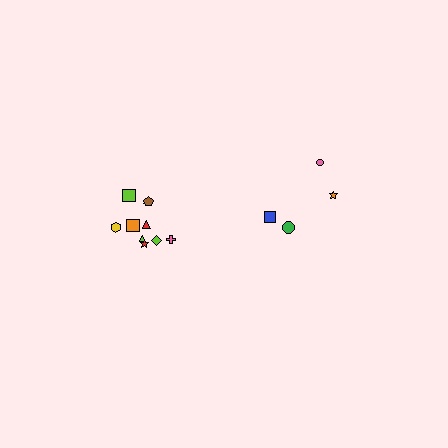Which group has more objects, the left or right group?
The left group.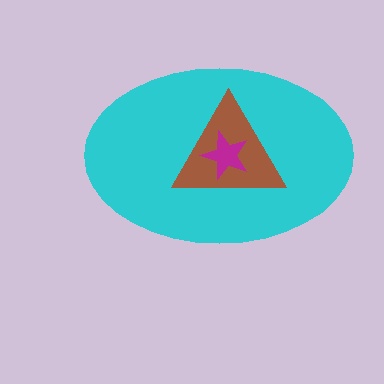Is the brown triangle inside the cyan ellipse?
Yes.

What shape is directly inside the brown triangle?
The magenta star.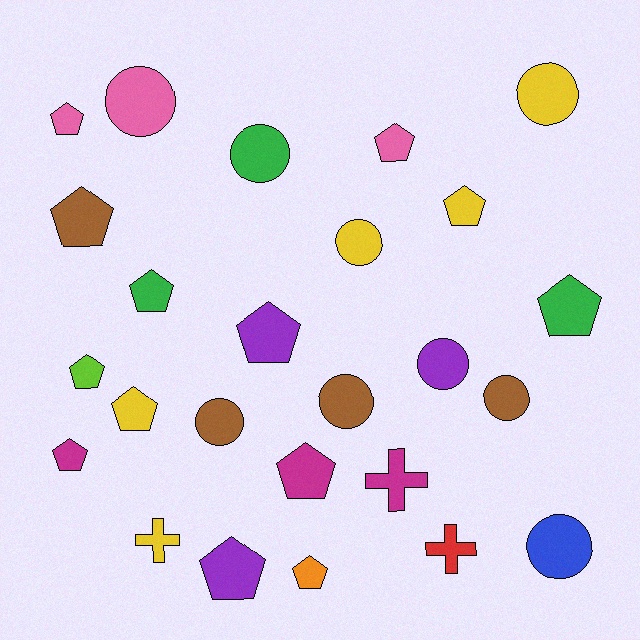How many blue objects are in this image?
There is 1 blue object.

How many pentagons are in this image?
There are 13 pentagons.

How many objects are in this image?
There are 25 objects.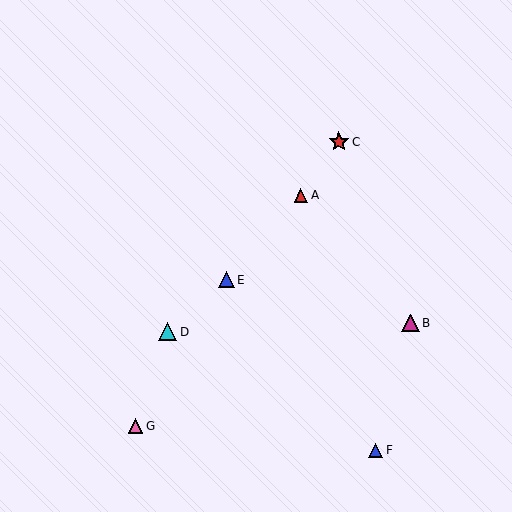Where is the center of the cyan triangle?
The center of the cyan triangle is at (167, 332).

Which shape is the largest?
The red star (labeled C) is the largest.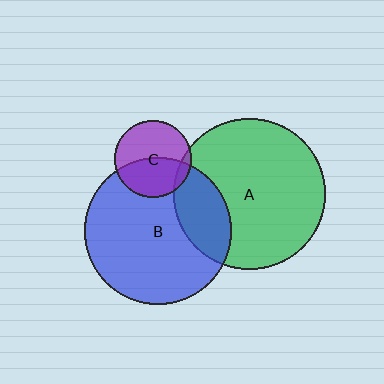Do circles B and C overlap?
Yes.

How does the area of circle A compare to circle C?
Approximately 3.9 times.